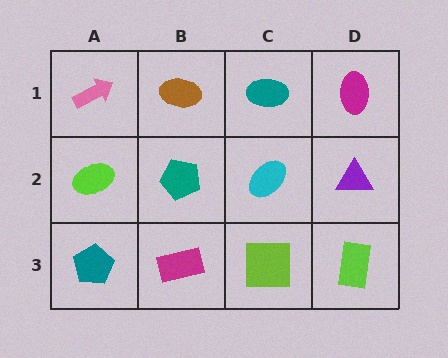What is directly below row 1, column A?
A lime ellipse.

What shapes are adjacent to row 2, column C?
A teal ellipse (row 1, column C), a lime square (row 3, column C), a teal pentagon (row 2, column B), a purple triangle (row 2, column D).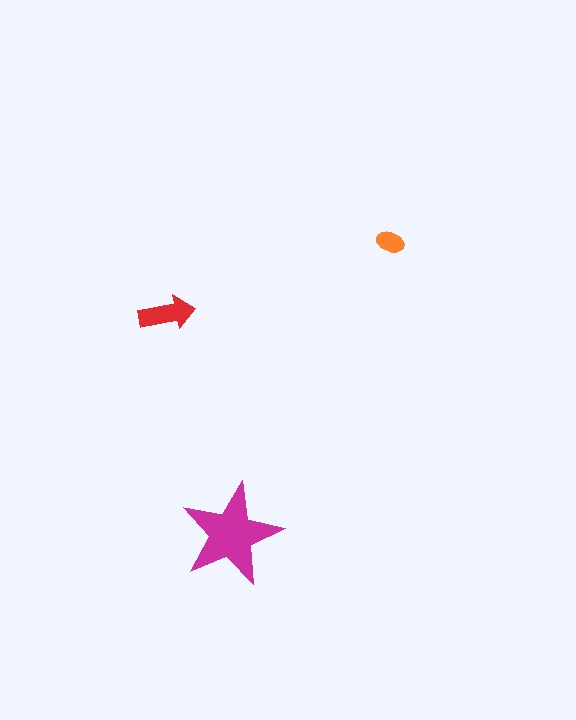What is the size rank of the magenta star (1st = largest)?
1st.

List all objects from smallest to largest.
The orange ellipse, the red arrow, the magenta star.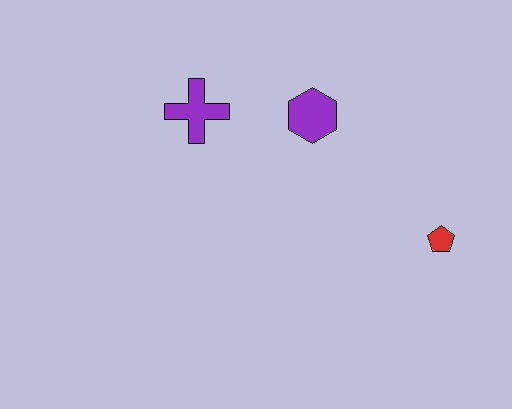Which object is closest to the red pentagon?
The purple hexagon is closest to the red pentagon.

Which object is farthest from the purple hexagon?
The red pentagon is farthest from the purple hexagon.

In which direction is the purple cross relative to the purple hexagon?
The purple cross is to the left of the purple hexagon.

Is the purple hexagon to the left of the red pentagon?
Yes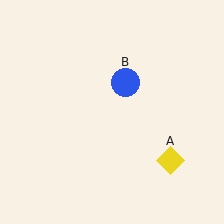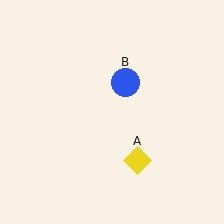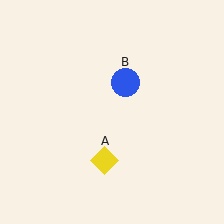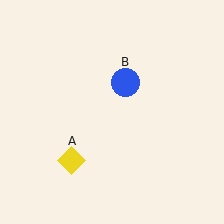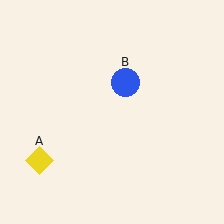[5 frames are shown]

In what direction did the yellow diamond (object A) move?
The yellow diamond (object A) moved left.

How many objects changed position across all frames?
1 object changed position: yellow diamond (object A).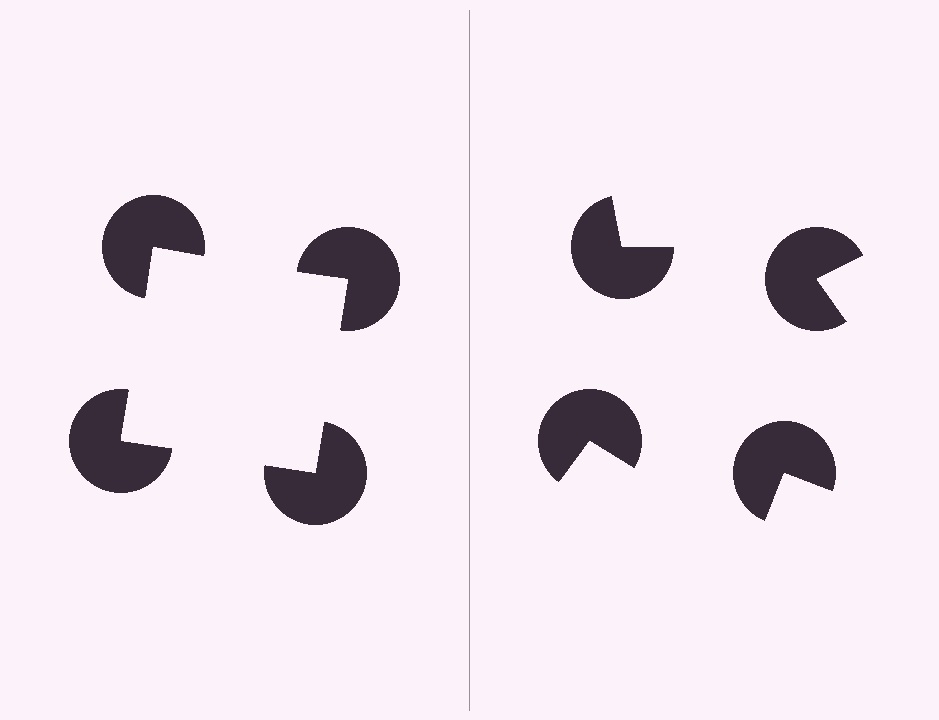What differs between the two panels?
The pac-man discs are positioned identically on both sides; only the wedge orientations differ. On the left they align to a square; on the right they are misaligned.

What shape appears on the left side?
An illusory square.